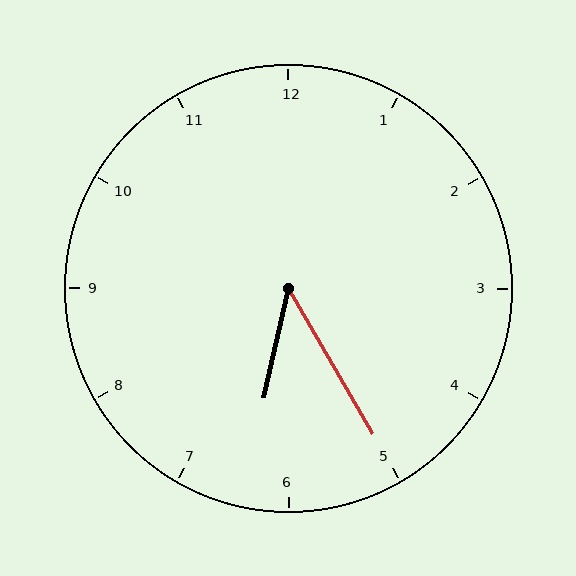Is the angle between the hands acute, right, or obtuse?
It is acute.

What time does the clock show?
6:25.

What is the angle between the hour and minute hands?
Approximately 42 degrees.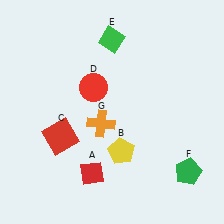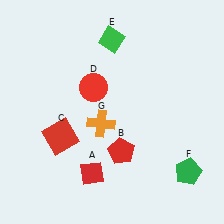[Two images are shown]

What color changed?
The pentagon (B) changed from yellow in Image 1 to red in Image 2.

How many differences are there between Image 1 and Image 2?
There is 1 difference between the two images.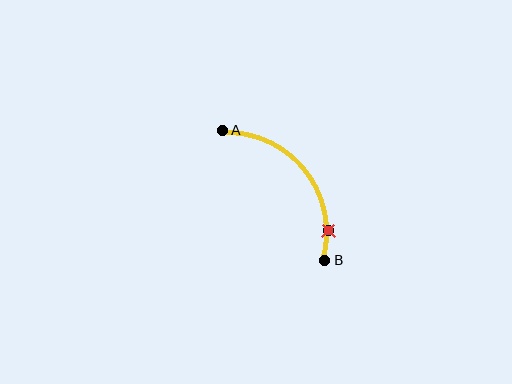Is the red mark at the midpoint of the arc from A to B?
No. The red mark lies on the arc but is closer to endpoint B. The arc midpoint would be at the point on the curve equidistant along the arc from both A and B.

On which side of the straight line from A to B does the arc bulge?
The arc bulges above and to the right of the straight line connecting A and B.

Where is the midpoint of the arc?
The arc midpoint is the point on the curve farthest from the straight line joining A and B. It sits above and to the right of that line.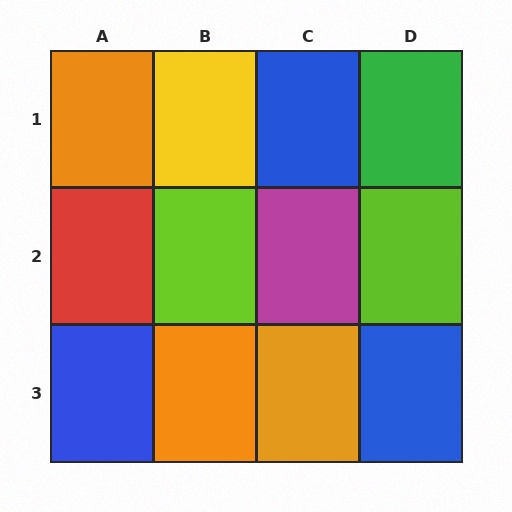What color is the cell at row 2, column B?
Lime.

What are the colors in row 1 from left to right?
Orange, yellow, blue, green.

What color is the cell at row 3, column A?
Blue.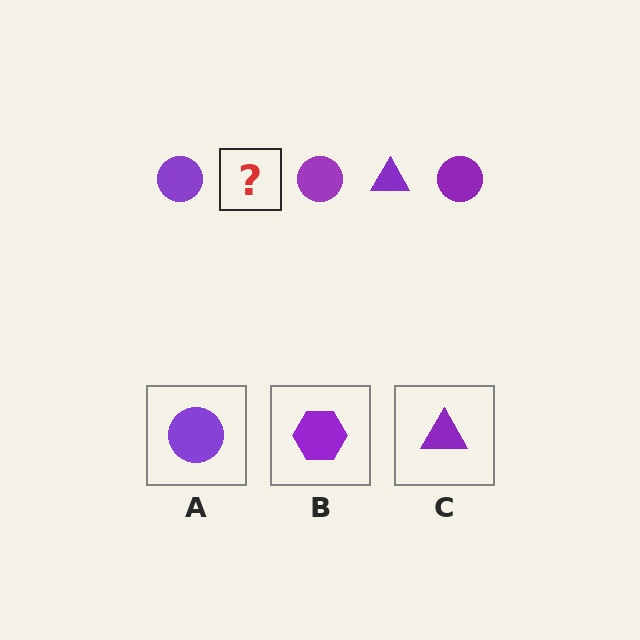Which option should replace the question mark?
Option C.